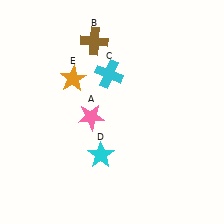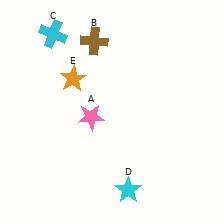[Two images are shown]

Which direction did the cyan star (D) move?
The cyan star (D) moved down.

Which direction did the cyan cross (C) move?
The cyan cross (C) moved left.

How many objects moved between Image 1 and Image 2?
2 objects moved between the two images.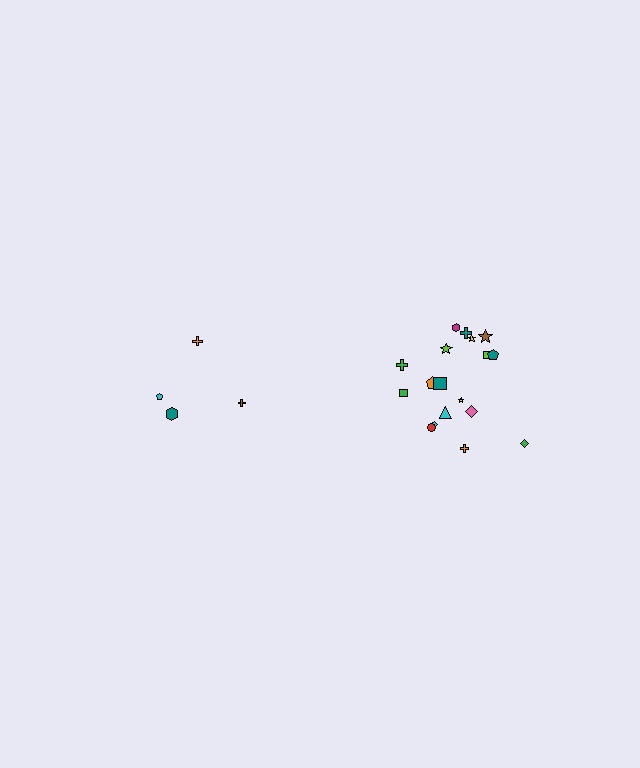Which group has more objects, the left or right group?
The right group.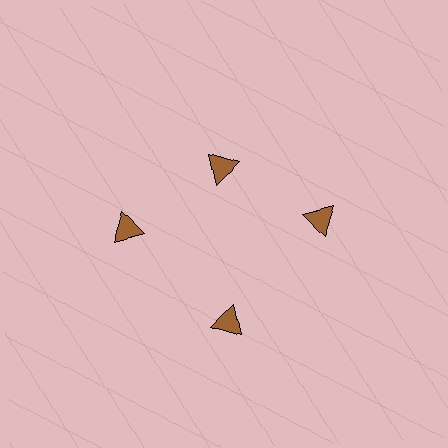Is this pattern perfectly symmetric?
No. The 4 brown triangles are arranged in a ring, but one element near the 12 o'clock position is pulled inward toward the center, breaking the 4-fold rotational symmetry.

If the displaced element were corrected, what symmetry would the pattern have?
It would have 4-fold rotational symmetry — the pattern would map onto itself every 90 degrees.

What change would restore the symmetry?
The symmetry would be restored by moving it outward, back onto the ring so that all 4 triangles sit at equal angles and equal distance from the center.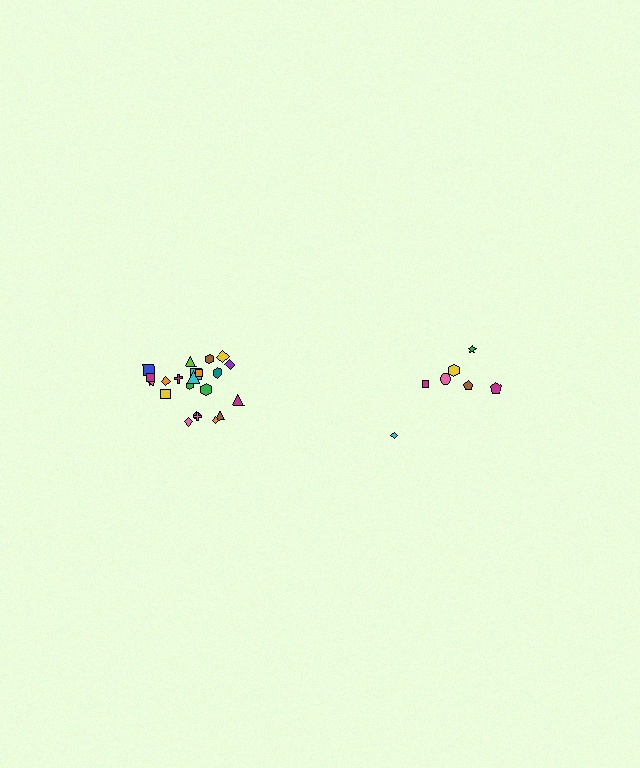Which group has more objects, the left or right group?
The left group.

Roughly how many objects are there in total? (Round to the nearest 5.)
Roughly 30 objects in total.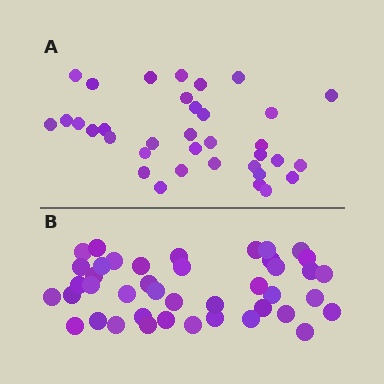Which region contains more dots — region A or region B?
Region B (the bottom region) has more dots.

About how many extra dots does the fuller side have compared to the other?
Region B has roughly 8 or so more dots than region A.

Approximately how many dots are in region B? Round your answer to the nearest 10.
About 40 dots. (The exact count is 42, which rounds to 40.)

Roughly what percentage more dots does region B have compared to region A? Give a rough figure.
About 20% more.